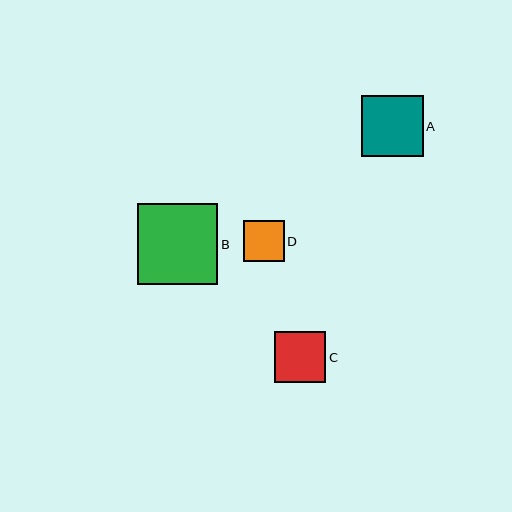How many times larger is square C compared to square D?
Square C is approximately 1.2 times the size of square D.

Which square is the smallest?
Square D is the smallest with a size of approximately 41 pixels.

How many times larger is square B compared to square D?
Square B is approximately 2.0 times the size of square D.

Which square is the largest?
Square B is the largest with a size of approximately 81 pixels.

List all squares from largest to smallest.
From largest to smallest: B, A, C, D.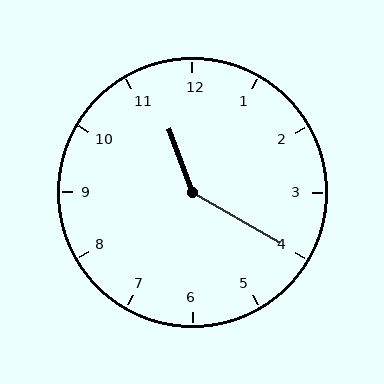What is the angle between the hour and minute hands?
Approximately 140 degrees.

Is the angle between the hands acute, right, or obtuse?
It is obtuse.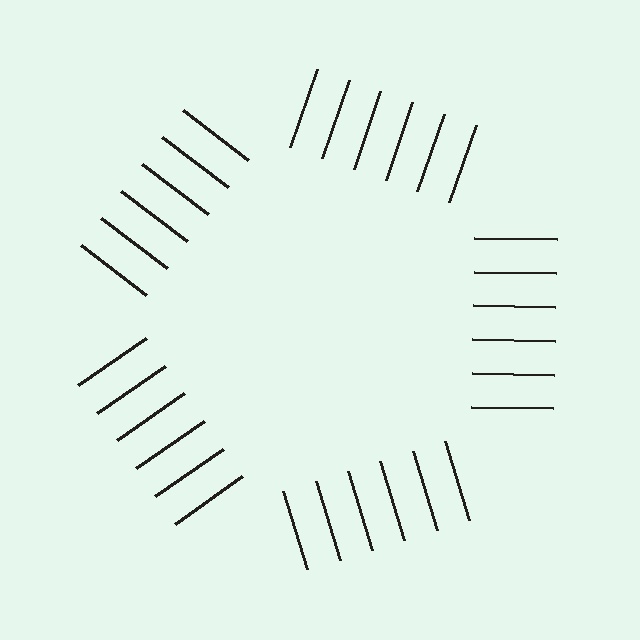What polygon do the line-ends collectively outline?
An illusory pentagon — the line segments terminate on its edges but no continuous stroke is drawn.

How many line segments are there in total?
30 — 6 along each of the 5 edges.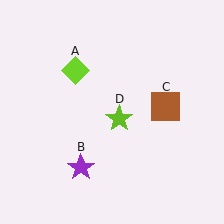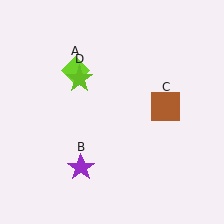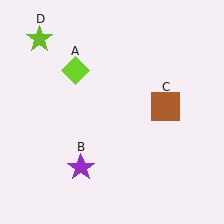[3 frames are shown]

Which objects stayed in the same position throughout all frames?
Lime diamond (object A) and purple star (object B) and brown square (object C) remained stationary.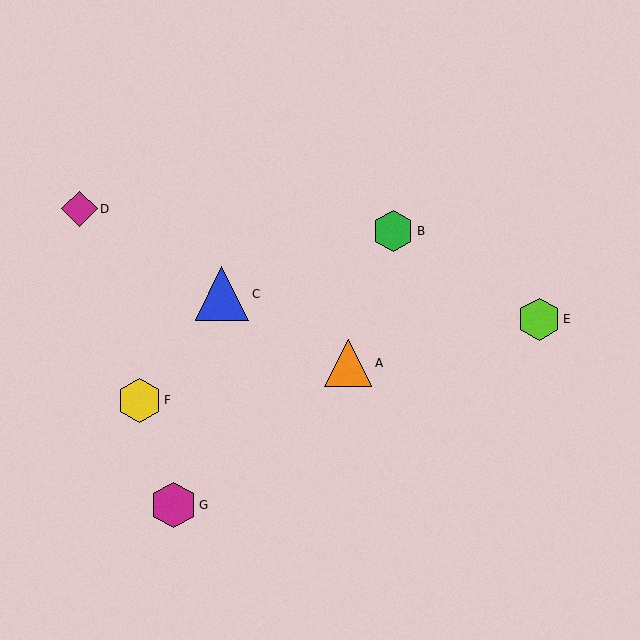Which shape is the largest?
The blue triangle (labeled C) is the largest.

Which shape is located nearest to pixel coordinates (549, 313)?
The lime hexagon (labeled E) at (539, 319) is nearest to that location.